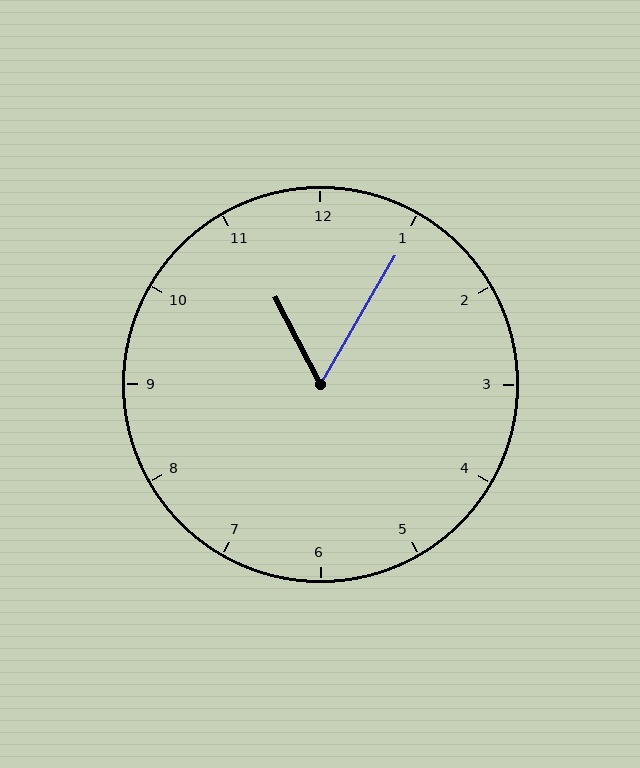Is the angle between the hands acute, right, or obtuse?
It is acute.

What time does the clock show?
11:05.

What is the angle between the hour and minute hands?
Approximately 58 degrees.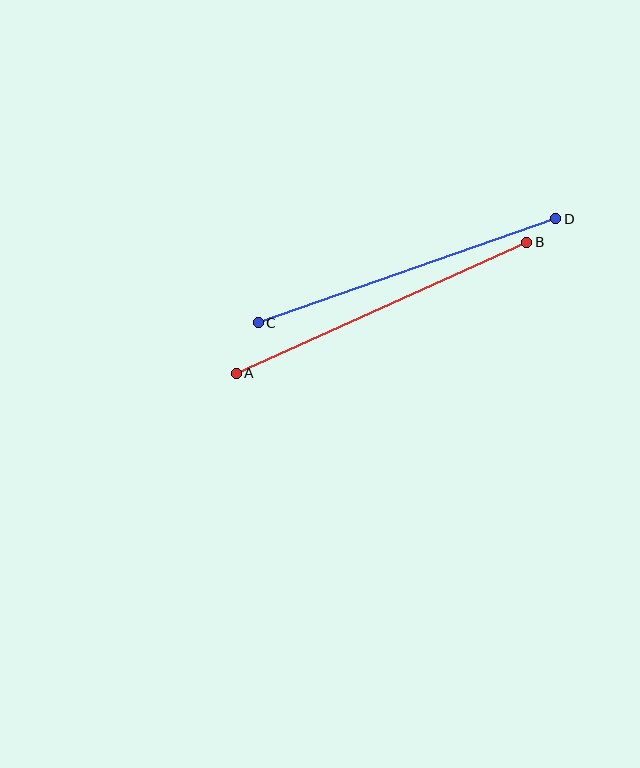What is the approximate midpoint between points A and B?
The midpoint is at approximately (382, 308) pixels.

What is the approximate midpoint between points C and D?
The midpoint is at approximately (407, 271) pixels.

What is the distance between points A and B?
The distance is approximately 319 pixels.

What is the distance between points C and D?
The distance is approximately 315 pixels.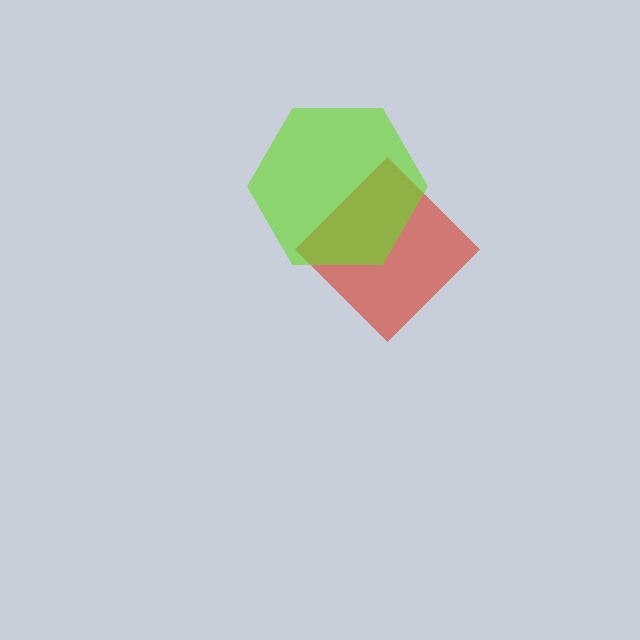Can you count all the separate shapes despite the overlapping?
Yes, there are 2 separate shapes.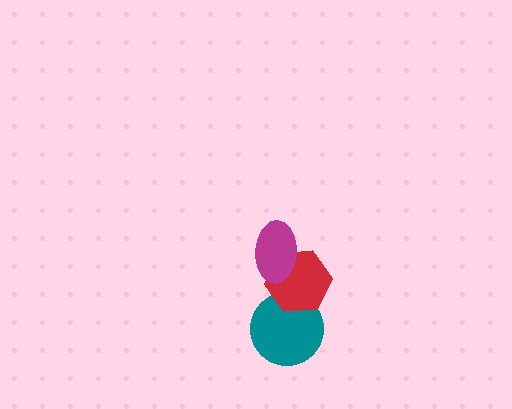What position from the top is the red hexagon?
The red hexagon is 2nd from the top.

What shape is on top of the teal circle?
The red hexagon is on top of the teal circle.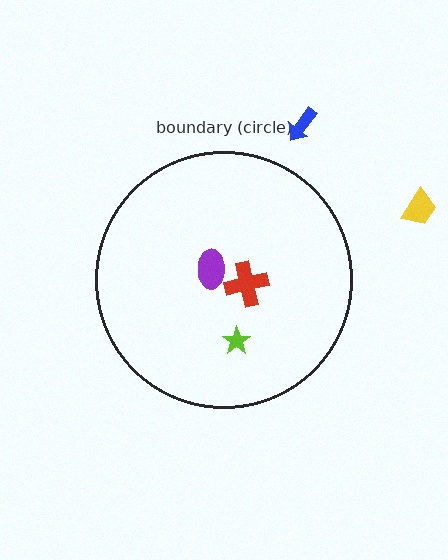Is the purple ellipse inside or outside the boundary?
Inside.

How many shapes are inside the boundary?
3 inside, 2 outside.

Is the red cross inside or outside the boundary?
Inside.